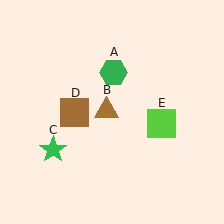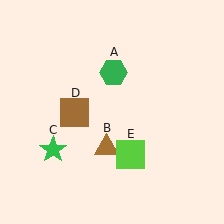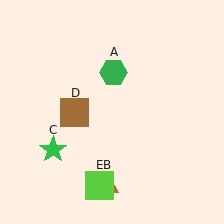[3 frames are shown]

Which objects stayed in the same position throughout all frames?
Green hexagon (object A) and green star (object C) and brown square (object D) remained stationary.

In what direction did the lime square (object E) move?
The lime square (object E) moved down and to the left.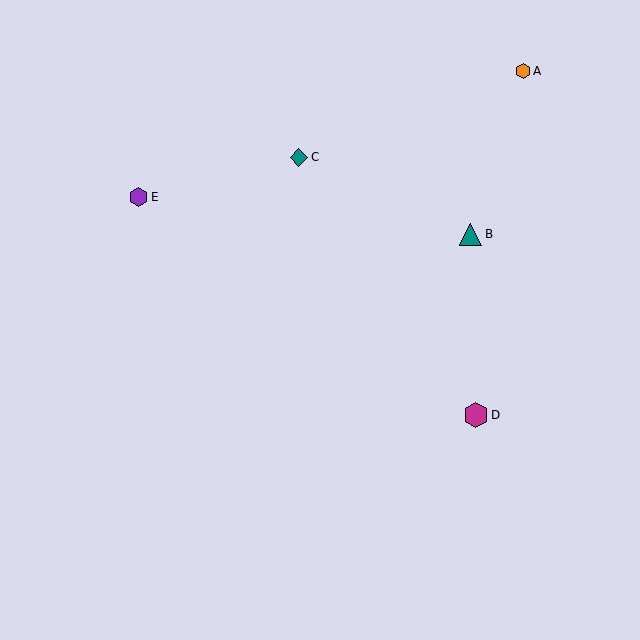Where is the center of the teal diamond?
The center of the teal diamond is at (299, 157).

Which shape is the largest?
The magenta hexagon (labeled D) is the largest.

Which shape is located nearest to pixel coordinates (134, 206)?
The purple hexagon (labeled E) at (138, 197) is nearest to that location.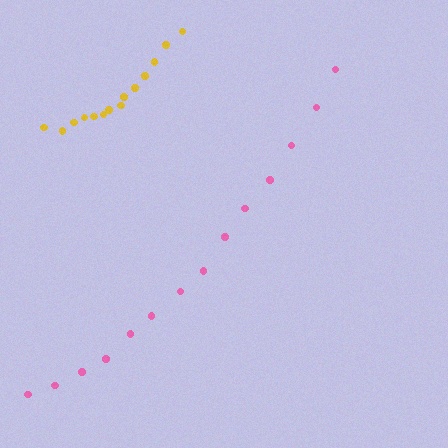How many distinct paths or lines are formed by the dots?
There are 2 distinct paths.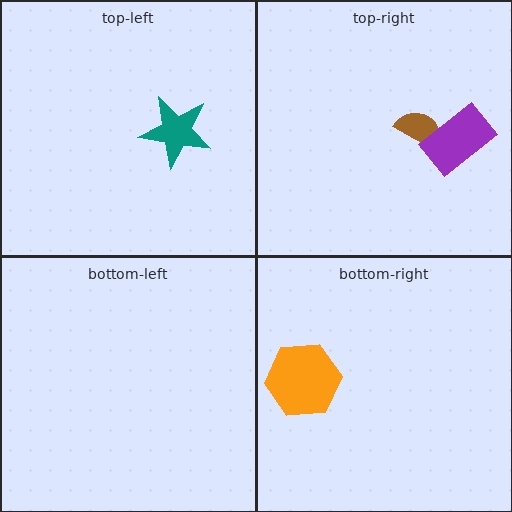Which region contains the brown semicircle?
The top-right region.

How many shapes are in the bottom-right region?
1.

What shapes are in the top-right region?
The brown semicircle, the purple rectangle.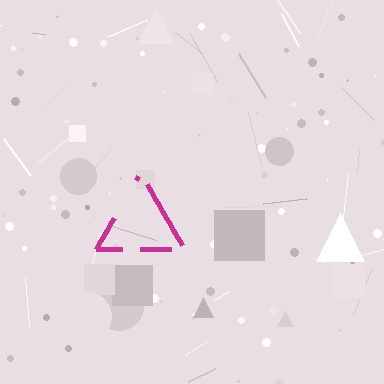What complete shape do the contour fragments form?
The contour fragments form a triangle.